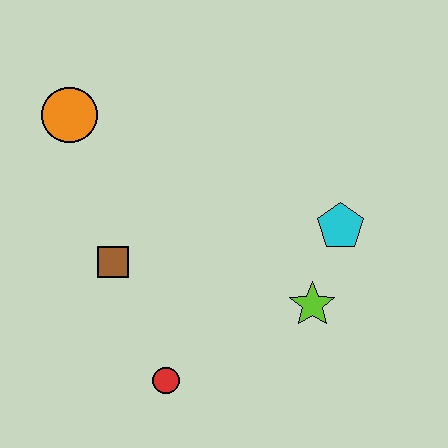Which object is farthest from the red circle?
The orange circle is farthest from the red circle.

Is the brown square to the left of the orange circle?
No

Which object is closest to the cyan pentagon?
The lime star is closest to the cyan pentagon.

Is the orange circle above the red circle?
Yes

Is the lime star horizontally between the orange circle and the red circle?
No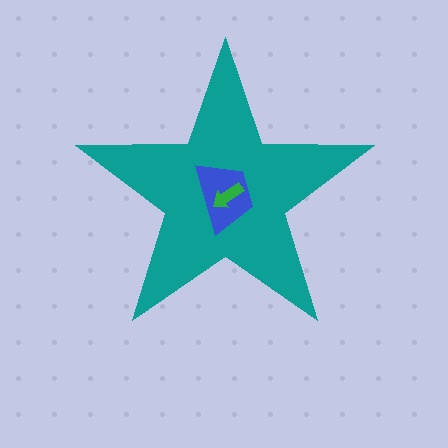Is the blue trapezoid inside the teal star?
Yes.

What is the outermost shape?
The teal star.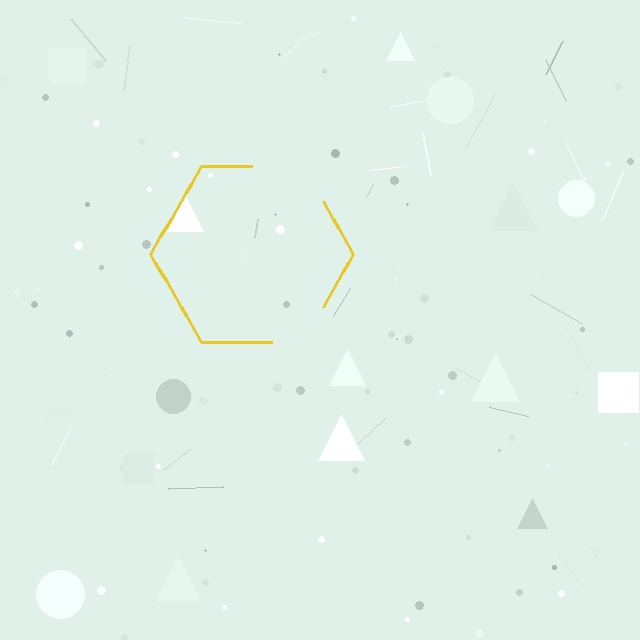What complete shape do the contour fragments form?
The contour fragments form a hexagon.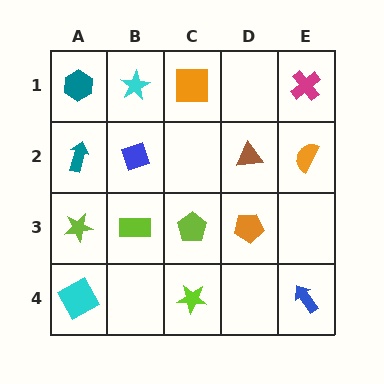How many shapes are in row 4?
3 shapes.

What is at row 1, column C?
An orange square.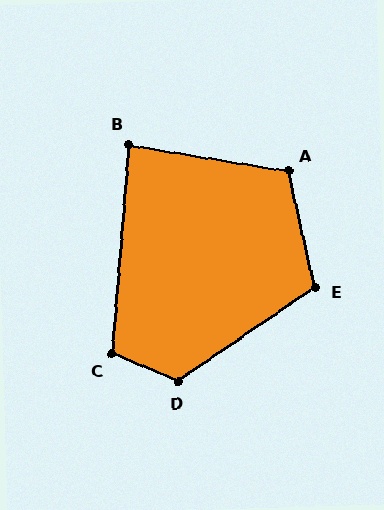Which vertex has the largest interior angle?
D, at approximately 123 degrees.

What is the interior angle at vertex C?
Approximately 108 degrees (obtuse).